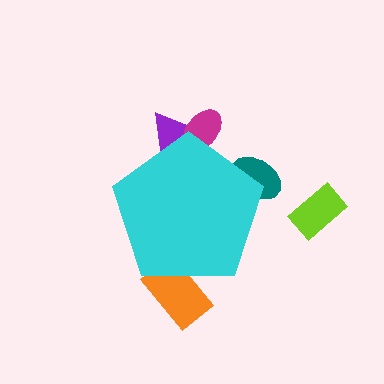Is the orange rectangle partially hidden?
Yes, the orange rectangle is partially hidden behind the cyan pentagon.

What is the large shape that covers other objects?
A cyan pentagon.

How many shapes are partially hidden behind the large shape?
4 shapes are partially hidden.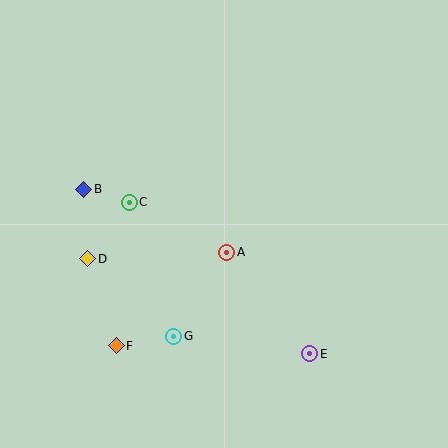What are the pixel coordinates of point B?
Point B is at (84, 190).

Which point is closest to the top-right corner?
Point A is closest to the top-right corner.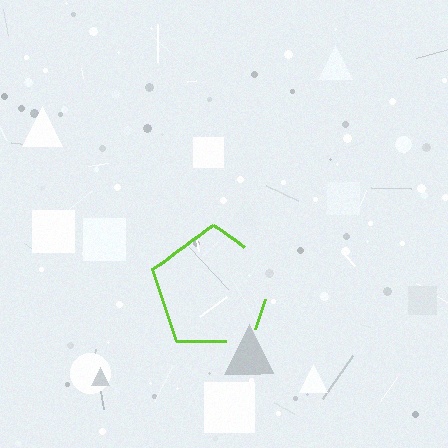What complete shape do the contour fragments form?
The contour fragments form a pentagon.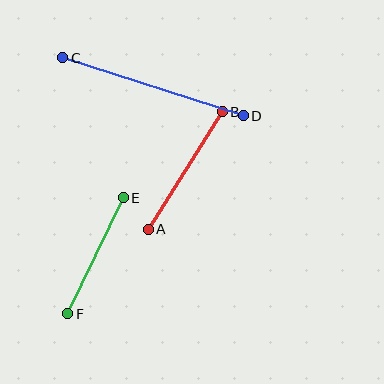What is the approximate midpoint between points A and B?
The midpoint is at approximately (185, 171) pixels.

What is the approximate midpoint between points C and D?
The midpoint is at approximately (153, 87) pixels.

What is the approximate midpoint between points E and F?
The midpoint is at approximately (95, 256) pixels.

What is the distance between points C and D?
The distance is approximately 189 pixels.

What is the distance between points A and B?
The distance is approximately 139 pixels.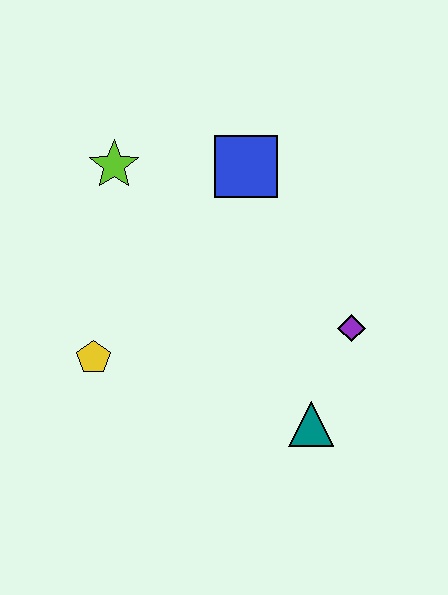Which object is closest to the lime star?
The blue square is closest to the lime star.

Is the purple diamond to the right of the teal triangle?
Yes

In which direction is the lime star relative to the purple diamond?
The lime star is to the left of the purple diamond.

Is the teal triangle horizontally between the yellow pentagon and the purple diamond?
Yes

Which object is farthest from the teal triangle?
The lime star is farthest from the teal triangle.